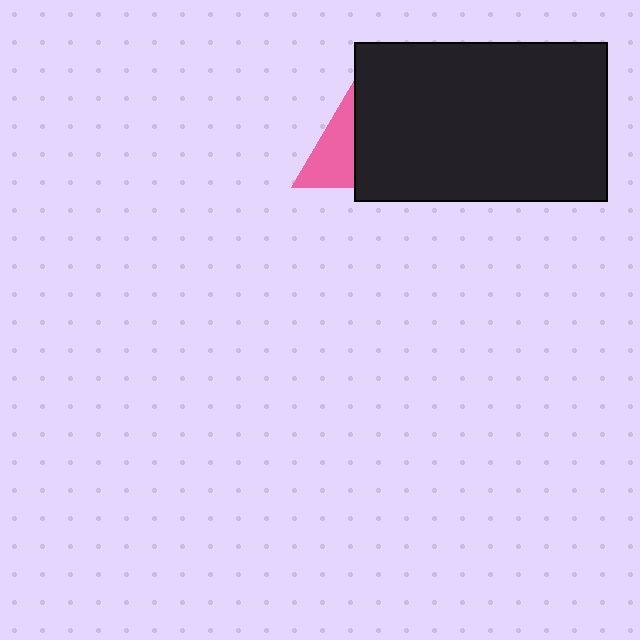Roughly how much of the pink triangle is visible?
A small part of it is visible (roughly 43%).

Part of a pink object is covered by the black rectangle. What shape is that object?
It is a triangle.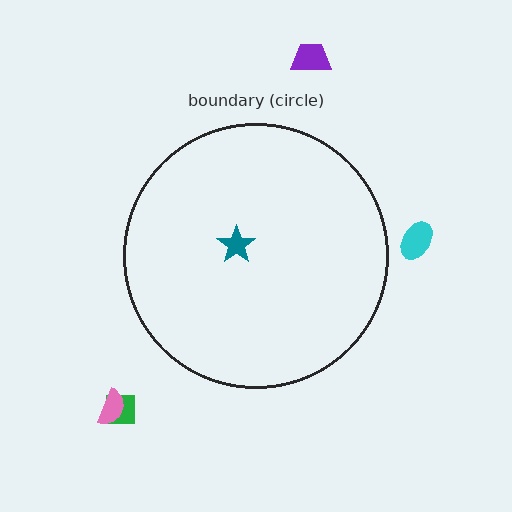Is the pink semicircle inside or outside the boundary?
Outside.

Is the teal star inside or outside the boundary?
Inside.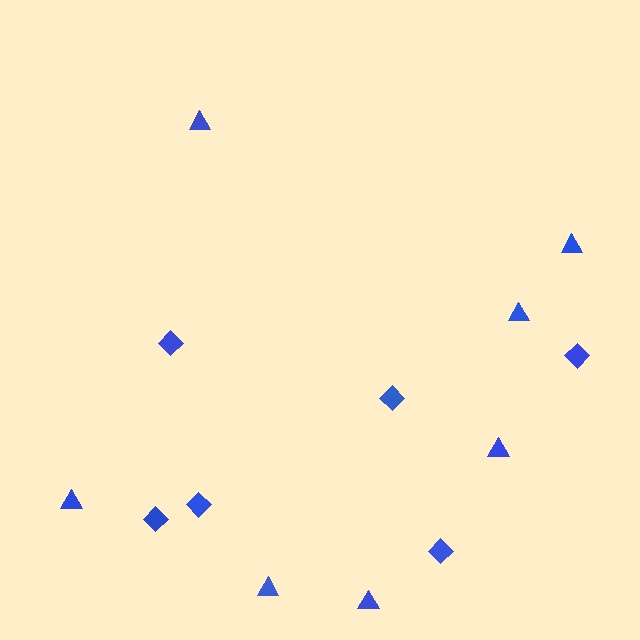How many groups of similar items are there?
There are 2 groups: one group of diamonds (6) and one group of triangles (7).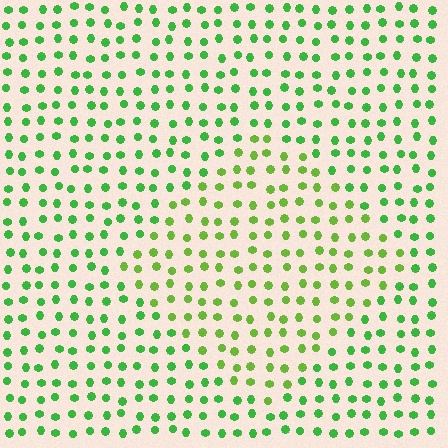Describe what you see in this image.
The image is filled with small green elements in a uniform arrangement. A diamond-shaped region is visible where the elements are tinted to a slightly different hue, forming a subtle color boundary.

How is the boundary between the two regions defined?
The boundary is defined purely by a slight shift in hue (about 27 degrees). Spacing, size, and orientation are identical on both sides.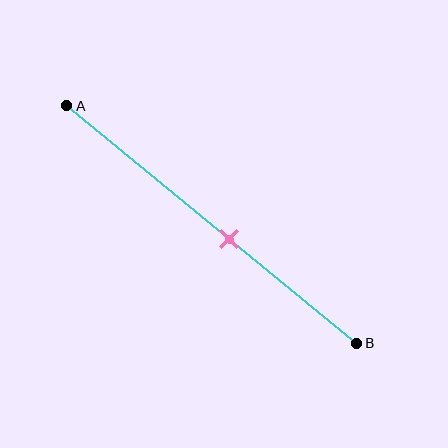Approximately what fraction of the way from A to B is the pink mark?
The pink mark is approximately 55% of the way from A to B.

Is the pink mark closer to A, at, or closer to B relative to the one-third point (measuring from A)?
The pink mark is closer to point B than the one-third point of segment AB.